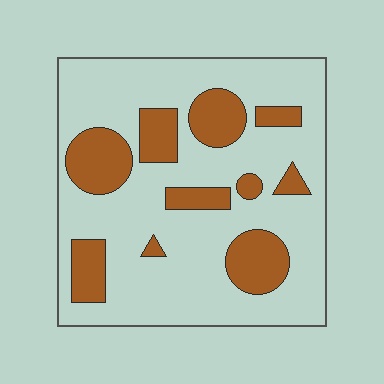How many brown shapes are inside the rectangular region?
10.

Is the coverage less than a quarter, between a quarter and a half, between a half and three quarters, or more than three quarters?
Between a quarter and a half.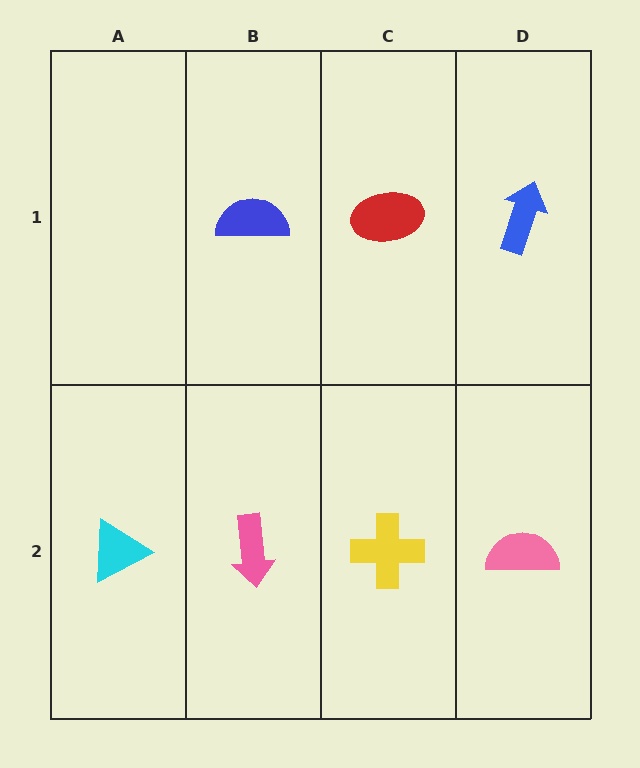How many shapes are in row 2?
4 shapes.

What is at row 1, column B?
A blue semicircle.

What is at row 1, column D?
A blue arrow.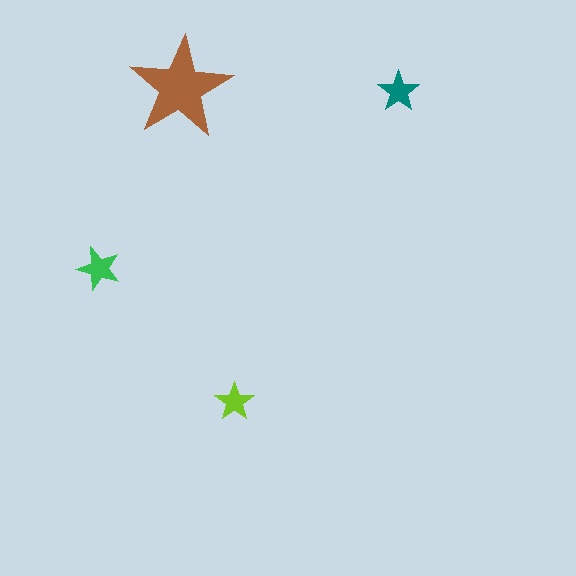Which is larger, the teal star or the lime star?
The teal one.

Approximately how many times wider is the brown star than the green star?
About 2.5 times wider.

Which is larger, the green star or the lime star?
The green one.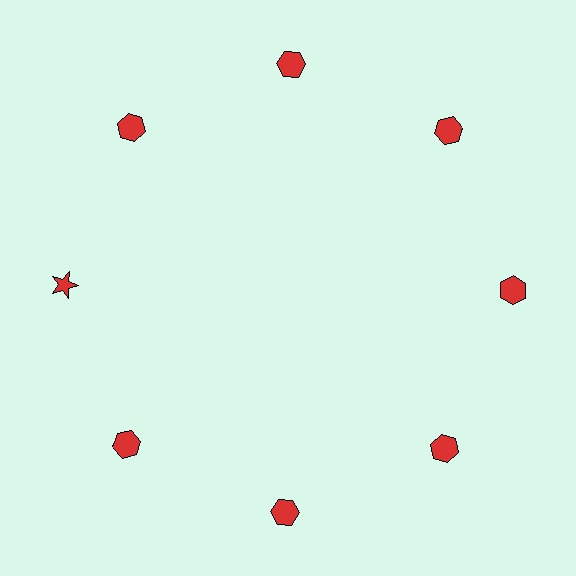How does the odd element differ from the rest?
It has a different shape: star instead of hexagon.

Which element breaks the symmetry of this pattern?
The red star at roughly the 9 o'clock position breaks the symmetry. All other shapes are red hexagons.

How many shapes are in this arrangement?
There are 8 shapes arranged in a ring pattern.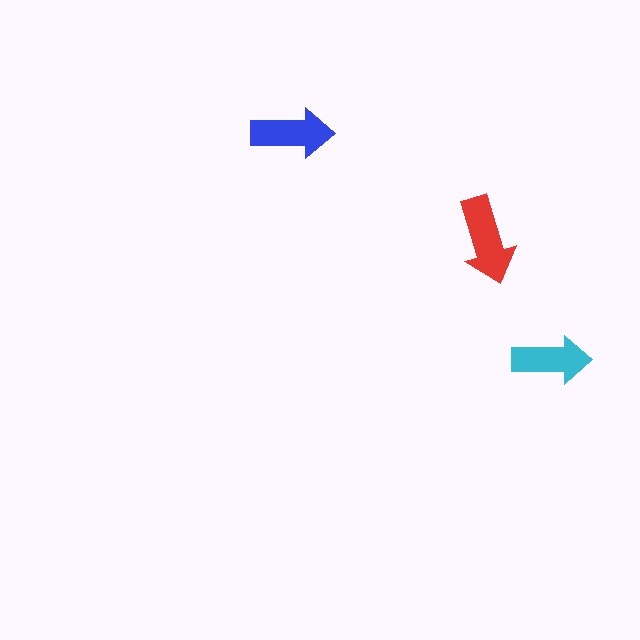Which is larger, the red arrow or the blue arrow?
The red one.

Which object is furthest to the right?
The cyan arrow is rightmost.